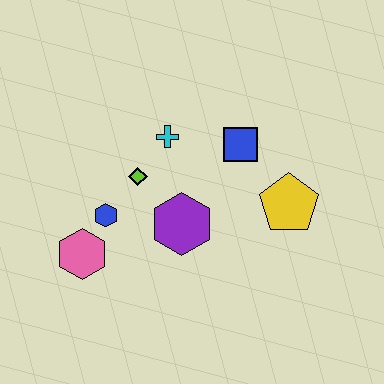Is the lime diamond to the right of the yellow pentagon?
No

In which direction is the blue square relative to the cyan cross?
The blue square is to the right of the cyan cross.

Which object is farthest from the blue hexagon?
The yellow pentagon is farthest from the blue hexagon.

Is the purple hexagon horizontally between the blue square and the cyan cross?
Yes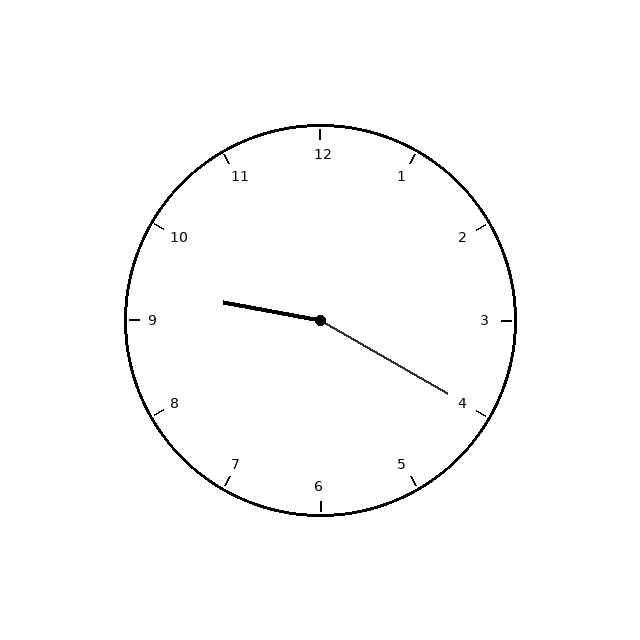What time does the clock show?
9:20.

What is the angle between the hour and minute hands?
Approximately 160 degrees.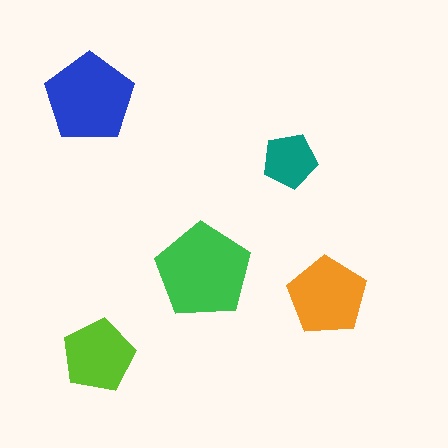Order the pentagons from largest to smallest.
the green one, the blue one, the orange one, the lime one, the teal one.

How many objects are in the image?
There are 5 objects in the image.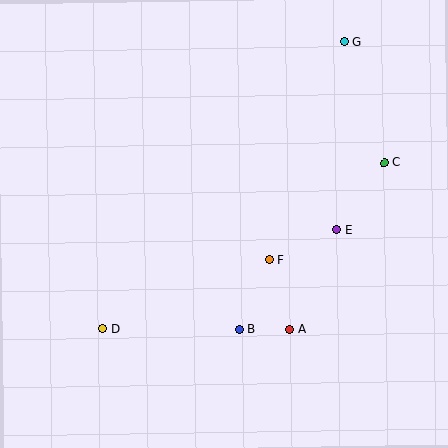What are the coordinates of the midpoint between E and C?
The midpoint between E and C is at (361, 196).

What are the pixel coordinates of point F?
Point F is at (269, 260).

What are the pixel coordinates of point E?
Point E is at (337, 230).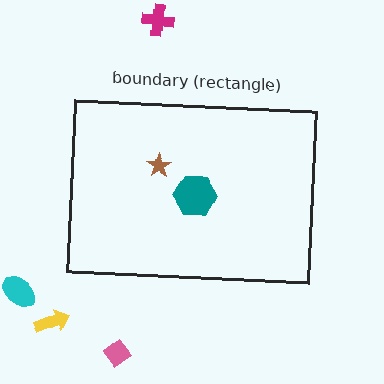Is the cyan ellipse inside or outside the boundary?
Outside.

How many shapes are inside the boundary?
2 inside, 4 outside.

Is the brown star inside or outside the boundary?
Inside.